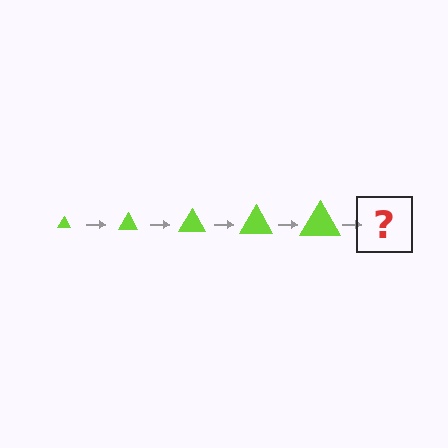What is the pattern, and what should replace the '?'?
The pattern is that the triangle gets progressively larger each step. The '?' should be a lime triangle, larger than the previous one.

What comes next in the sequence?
The next element should be a lime triangle, larger than the previous one.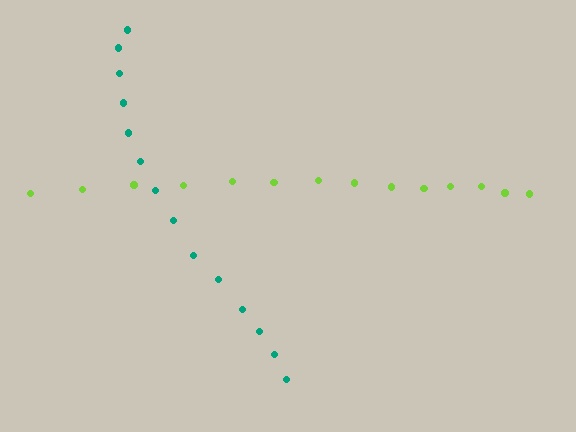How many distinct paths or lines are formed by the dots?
There are 2 distinct paths.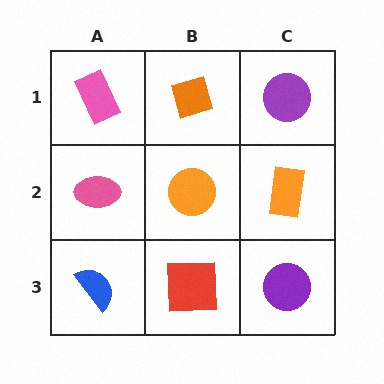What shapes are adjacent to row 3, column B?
An orange circle (row 2, column B), a blue semicircle (row 3, column A), a purple circle (row 3, column C).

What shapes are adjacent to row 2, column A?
A pink rectangle (row 1, column A), a blue semicircle (row 3, column A), an orange circle (row 2, column B).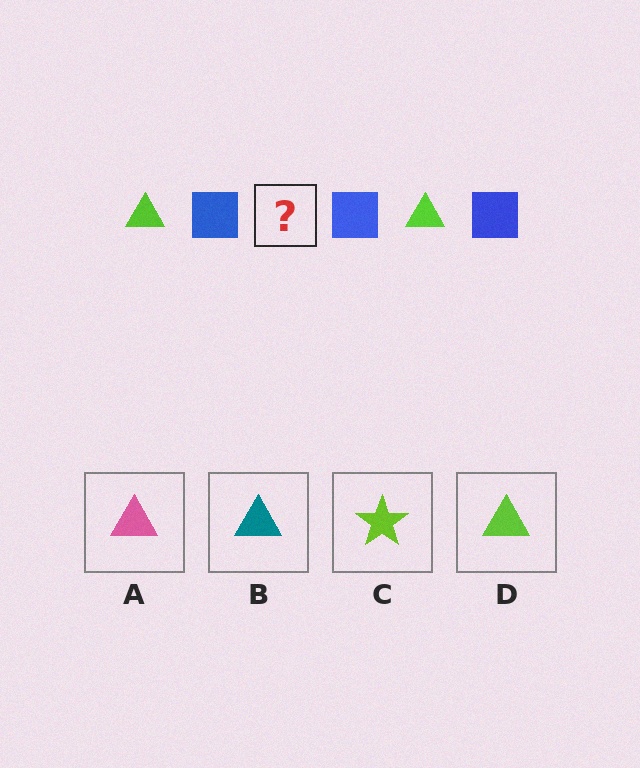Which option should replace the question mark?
Option D.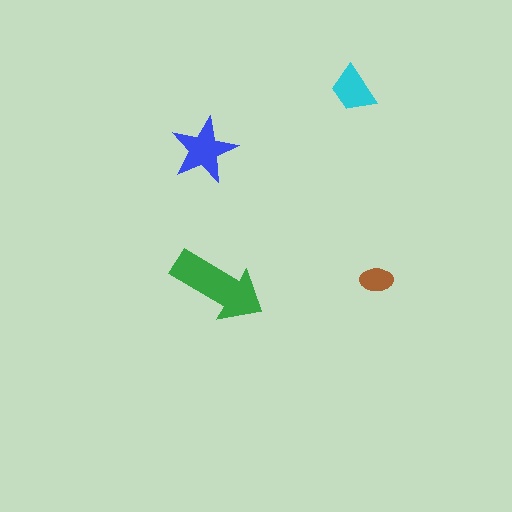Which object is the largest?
The green arrow.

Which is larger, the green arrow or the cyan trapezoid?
The green arrow.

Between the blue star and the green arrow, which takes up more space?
The green arrow.